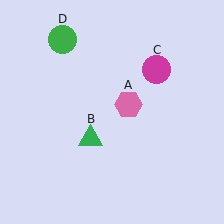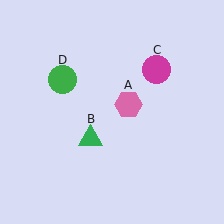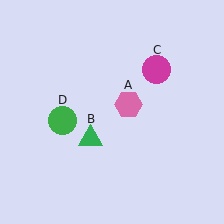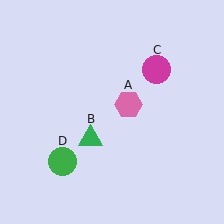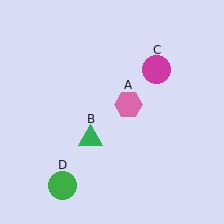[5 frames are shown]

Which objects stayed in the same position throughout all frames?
Pink hexagon (object A) and green triangle (object B) and magenta circle (object C) remained stationary.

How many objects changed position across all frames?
1 object changed position: green circle (object D).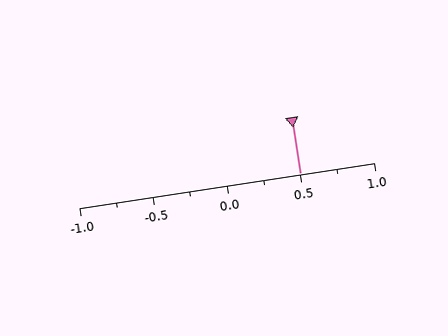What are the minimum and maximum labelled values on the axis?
The axis runs from -1.0 to 1.0.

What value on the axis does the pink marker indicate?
The marker indicates approximately 0.5.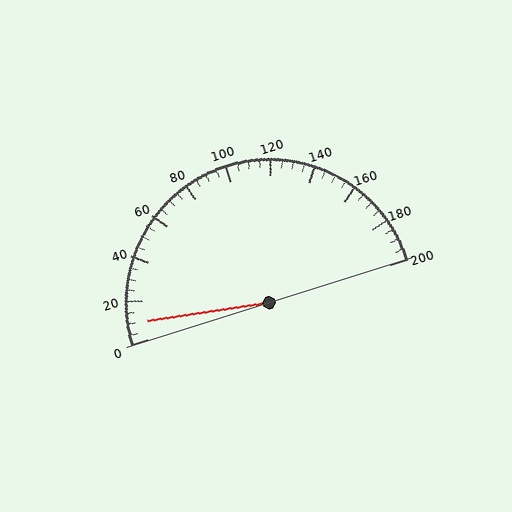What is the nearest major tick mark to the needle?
The nearest major tick mark is 0.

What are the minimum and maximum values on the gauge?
The gauge ranges from 0 to 200.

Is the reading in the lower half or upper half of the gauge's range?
The reading is in the lower half of the range (0 to 200).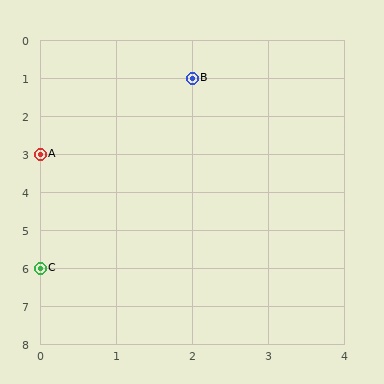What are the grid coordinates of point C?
Point C is at grid coordinates (0, 6).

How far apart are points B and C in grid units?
Points B and C are 2 columns and 5 rows apart (about 5.4 grid units diagonally).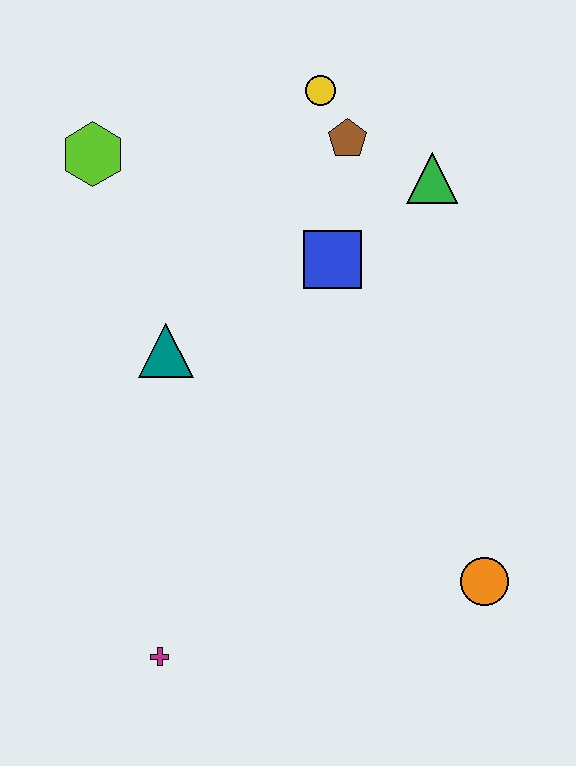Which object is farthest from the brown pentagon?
The magenta cross is farthest from the brown pentagon.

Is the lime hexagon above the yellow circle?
No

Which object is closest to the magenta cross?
The teal triangle is closest to the magenta cross.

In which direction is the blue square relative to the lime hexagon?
The blue square is to the right of the lime hexagon.